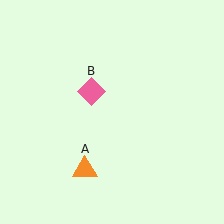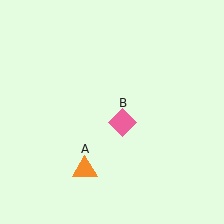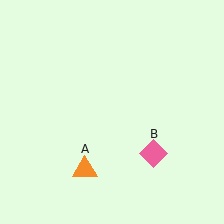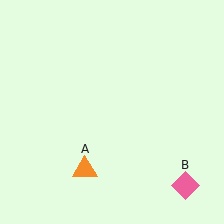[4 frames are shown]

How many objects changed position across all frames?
1 object changed position: pink diamond (object B).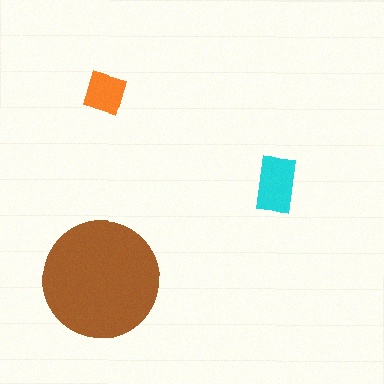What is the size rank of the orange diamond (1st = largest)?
3rd.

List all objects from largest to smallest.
The brown circle, the cyan rectangle, the orange diamond.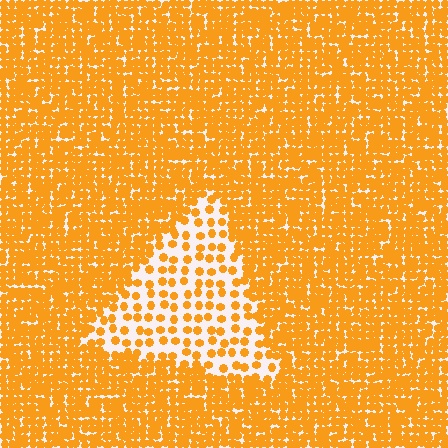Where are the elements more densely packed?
The elements are more densely packed outside the triangle boundary.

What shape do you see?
I see a triangle.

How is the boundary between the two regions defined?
The boundary is defined by a change in element density (approximately 2.7x ratio). All elements are the same color, size, and shape.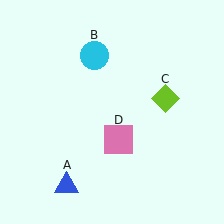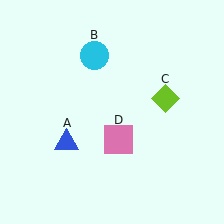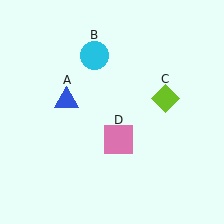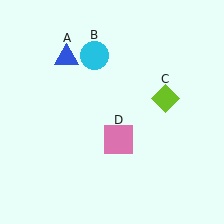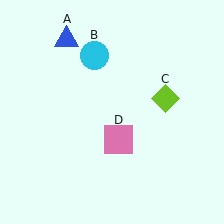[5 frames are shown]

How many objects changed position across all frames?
1 object changed position: blue triangle (object A).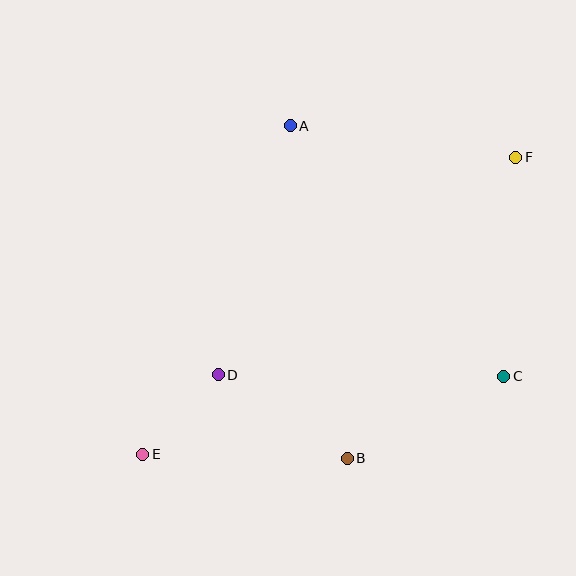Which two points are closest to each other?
Points D and E are closest to each other.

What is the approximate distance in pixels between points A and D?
The distance between A and D is approximately 259 pixels.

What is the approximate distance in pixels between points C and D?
The distance between C and D is approximately 286 pixels.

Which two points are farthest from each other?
Points E and F are farthest from each other.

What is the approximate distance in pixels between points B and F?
The distance between B and F is approximately 345 pixels.